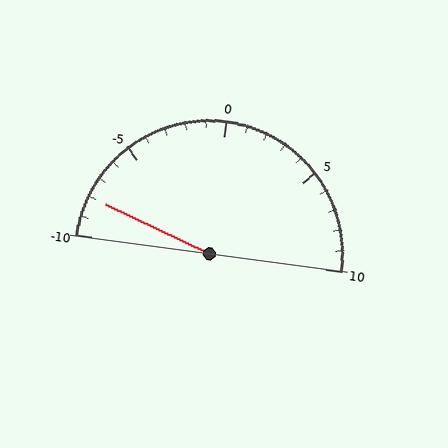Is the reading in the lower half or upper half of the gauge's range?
The reading is in the lower half of the range (-10 to 10).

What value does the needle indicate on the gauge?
The needle indicates approximately -8.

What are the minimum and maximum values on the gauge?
The gauge ranges from -10 to 10.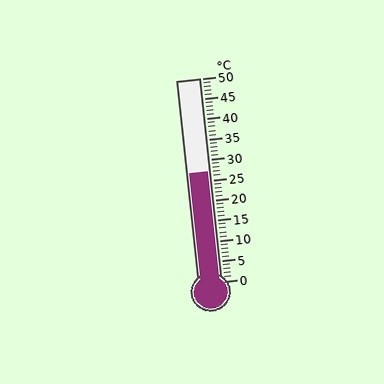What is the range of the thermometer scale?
The thermometer scale ranges from 0°C to 50°C.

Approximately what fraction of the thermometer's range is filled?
The thermometer is filled to approximately 55% of its range.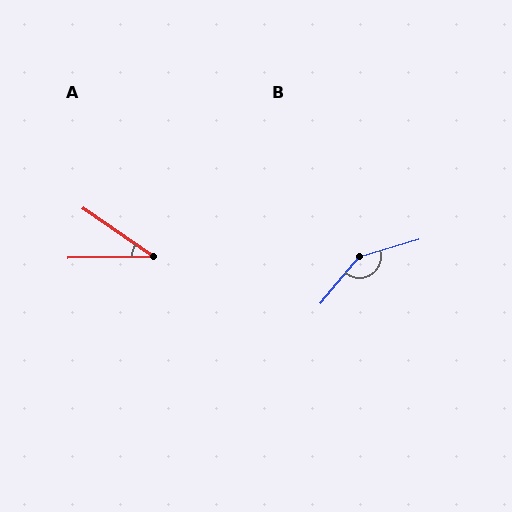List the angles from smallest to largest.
A (35°), B (147°).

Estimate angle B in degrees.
Approximately 147 degrees.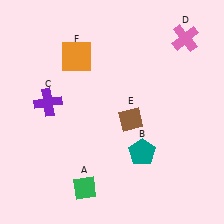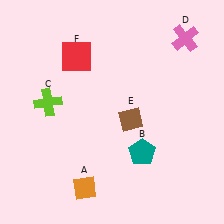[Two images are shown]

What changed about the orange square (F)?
In Image 1, F is orange. In Image 2, it changed to red.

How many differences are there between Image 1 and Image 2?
There are 3 differences between the two images.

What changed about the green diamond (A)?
In Image 1, A is green. In Image 2, it changed to orange.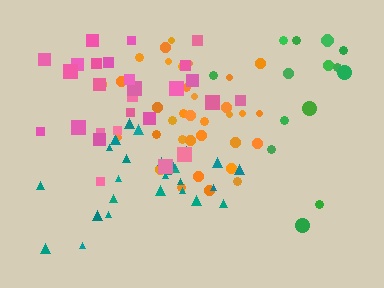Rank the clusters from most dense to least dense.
orange, teal, pink, green.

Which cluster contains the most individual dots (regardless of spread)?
Orange (35).